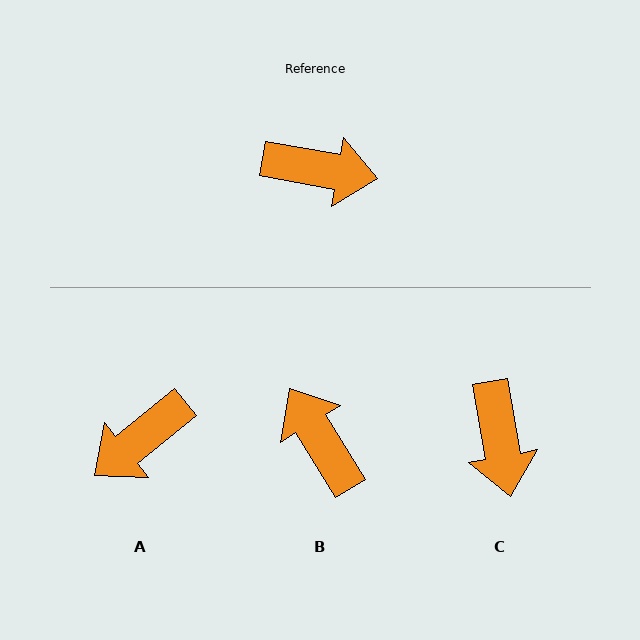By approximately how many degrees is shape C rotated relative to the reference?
Approximately 70 degrees clockwise.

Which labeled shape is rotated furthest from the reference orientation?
B, about 131 degrees away.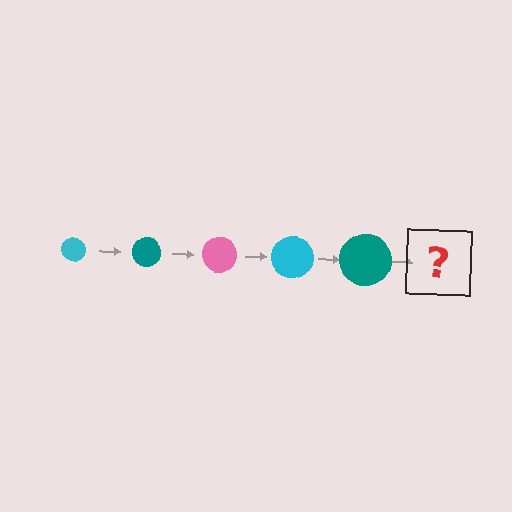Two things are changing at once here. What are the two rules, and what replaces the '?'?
The two rules are that the circle grows larger each step and the color cycles through cyan, teal, and pink. The '?' should be a pink circle, larger than the previous one.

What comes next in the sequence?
The next element should be a pink circle, larger than the previous one.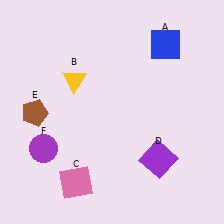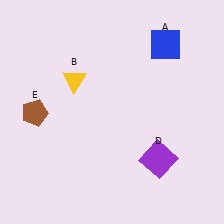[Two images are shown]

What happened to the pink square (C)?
The pink square (C) was removed in Image 2. It was in the bottom-left area of Image 1.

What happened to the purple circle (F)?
The purple circle (F) was removed in Image 2. It was in the bottom-left area of Image 1.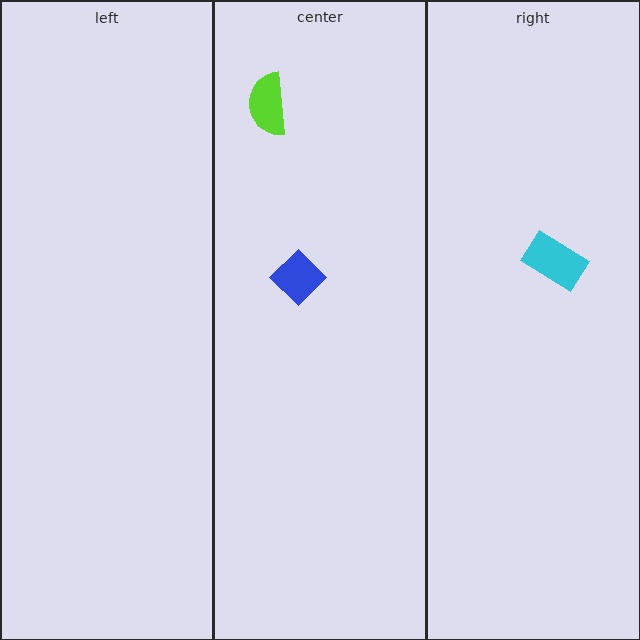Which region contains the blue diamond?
The center region.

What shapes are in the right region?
The cyan rectangle.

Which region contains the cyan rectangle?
The right region.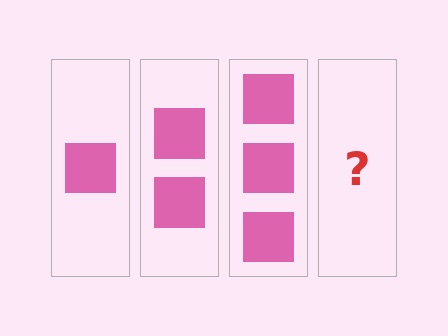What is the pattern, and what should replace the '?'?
The pattern is that each step adds one more square. The '?' should be 4 squares.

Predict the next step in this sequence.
The next step is 4 squares.